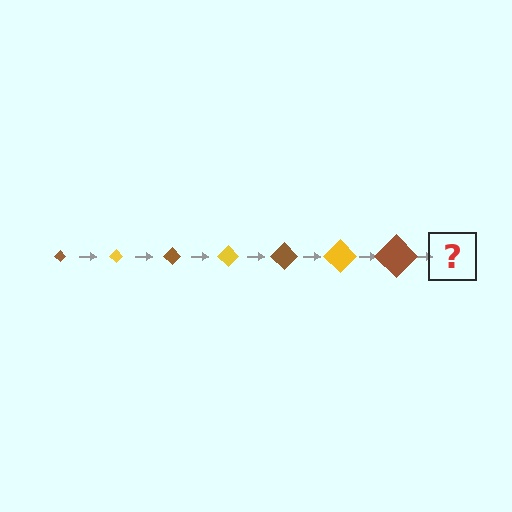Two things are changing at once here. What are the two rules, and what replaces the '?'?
The two rules are that the diamond grows larger each step and the color cycles through brown and yellow. The '?' should be a yellow diamond, larger than the previous one.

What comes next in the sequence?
The next element should be a yellow diamond, larger than the previous one.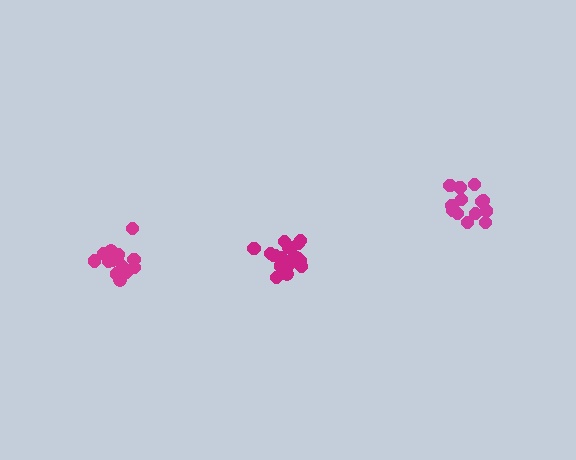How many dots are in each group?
Group 1: 18 dots, Group 2: 14 dots, Group 3: 13 dots (45 total).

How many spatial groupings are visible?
There are 3 spatial groupings.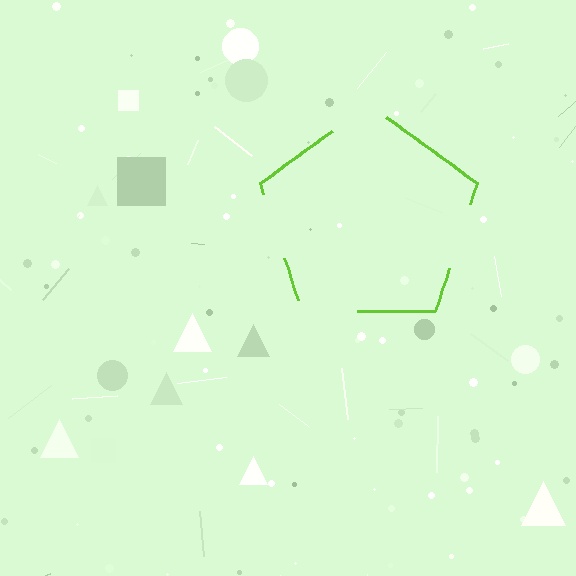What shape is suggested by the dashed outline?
The dashed outline suggests a pentagon.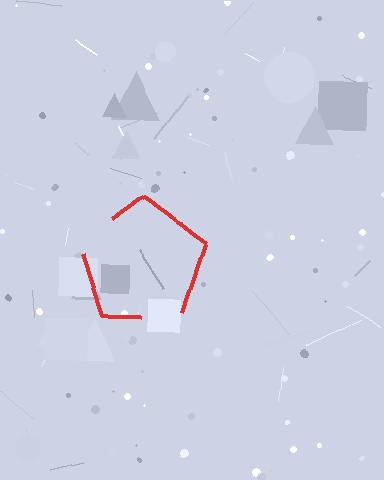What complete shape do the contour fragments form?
The contour fragments form a pentagon.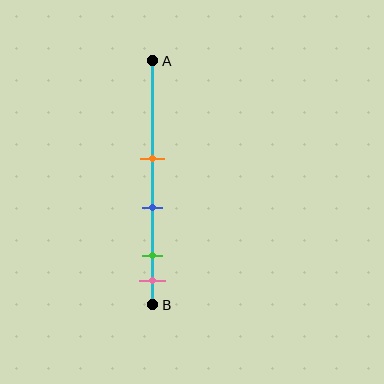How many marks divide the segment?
There are 4 marks dividing the segment.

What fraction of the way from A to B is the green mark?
The green mark is approximately 80% (0.8) of the way from A to B.